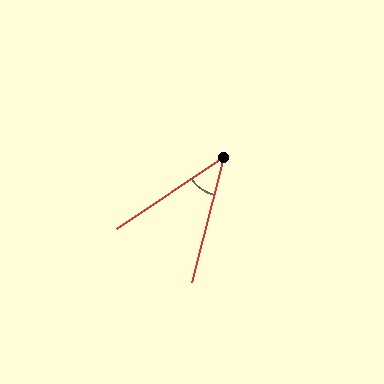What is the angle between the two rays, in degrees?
Approximately 42 degrees.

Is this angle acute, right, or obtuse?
It is acute.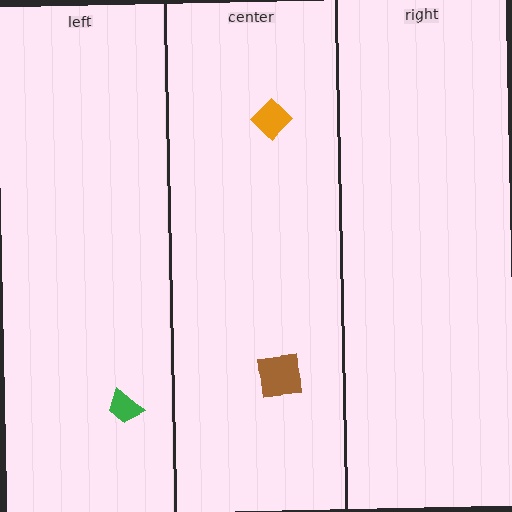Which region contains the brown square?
The center region.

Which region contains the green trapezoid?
The left region.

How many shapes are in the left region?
1.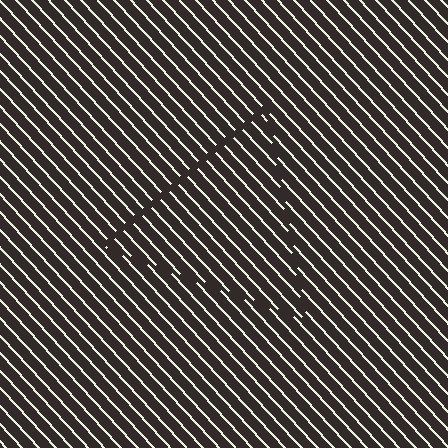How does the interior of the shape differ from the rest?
The interior of the shape contains the same grating, shifted by half a period — the contour is defined by the phase discontinuity where line-ends from the inner and outer gratings abut.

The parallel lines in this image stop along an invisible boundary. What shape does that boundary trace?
An illusory triangle. The interior of the shape contains the same grating, shifted by half a period — the contour is defined by the phase discontinuity where line-ends from the inner and outer gratings abut.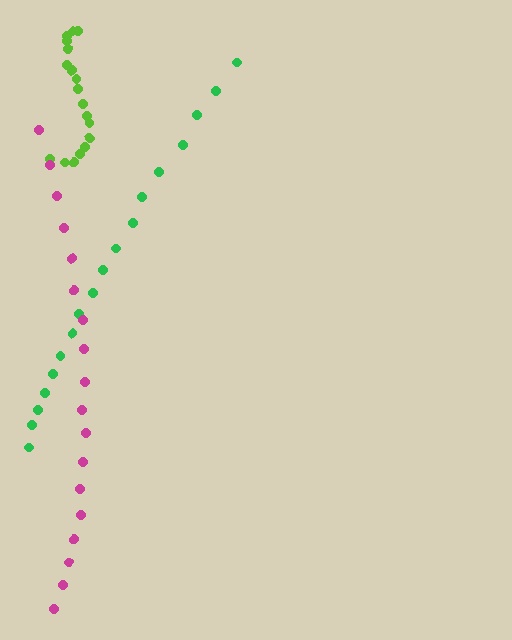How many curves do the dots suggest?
There are 3 distinct paths.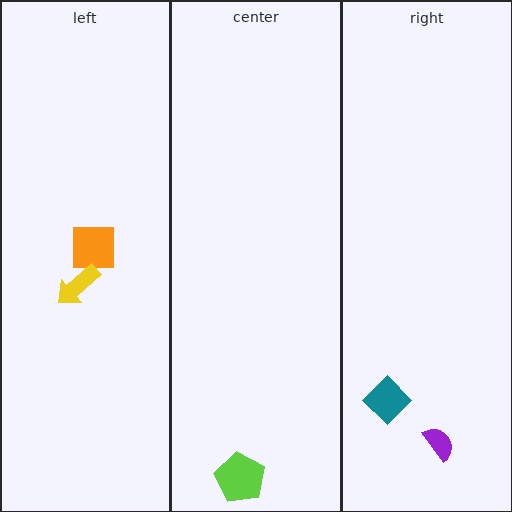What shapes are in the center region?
The lime pentagon.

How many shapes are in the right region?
2.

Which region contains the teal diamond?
The right region.